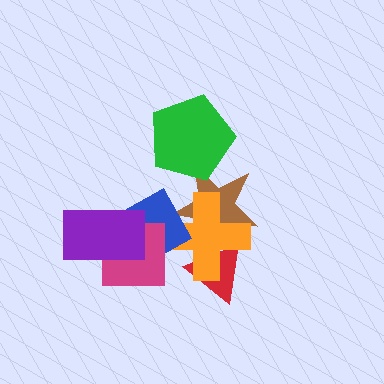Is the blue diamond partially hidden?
Yes, it is partially covered by another shape.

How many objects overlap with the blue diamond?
4 objects overlap with the blue diamond.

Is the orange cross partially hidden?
Yes, it is partially covered by another shape.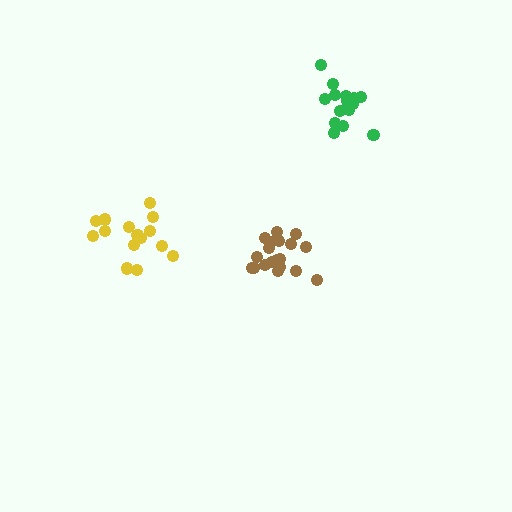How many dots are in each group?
Group 1: 20 dots, Group 2: 16 dots, Group 3: 15 dots (51 total).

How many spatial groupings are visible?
There are 3 spatial groupings.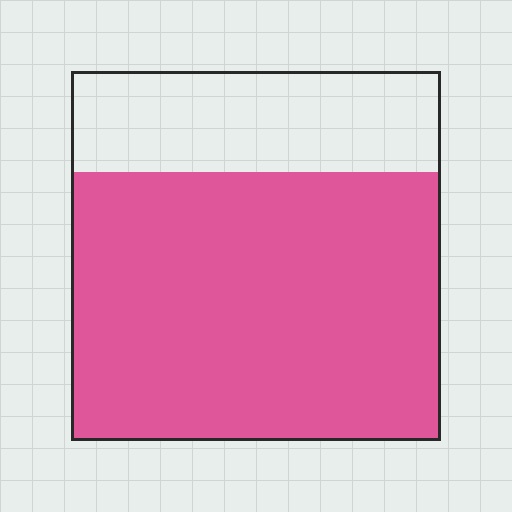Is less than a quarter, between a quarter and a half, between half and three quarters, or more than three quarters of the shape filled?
Between half and three quarters.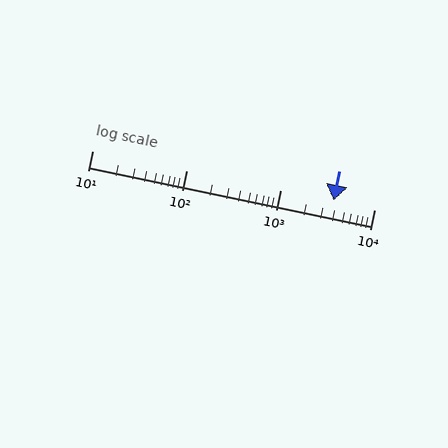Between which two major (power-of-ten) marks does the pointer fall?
The pointer is between 1000 and 10000.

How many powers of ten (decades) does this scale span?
The scale spans 3 decades, from 10 to 10000.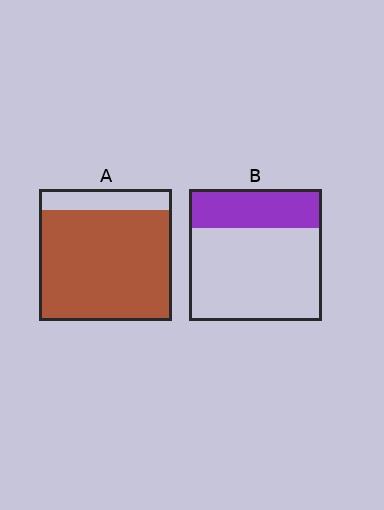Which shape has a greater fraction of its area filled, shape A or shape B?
Shape A.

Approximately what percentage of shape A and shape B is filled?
A is approximately 85% and B is approximately 30%.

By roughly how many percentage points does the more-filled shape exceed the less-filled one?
By roughly 55 percentage points (A over B).